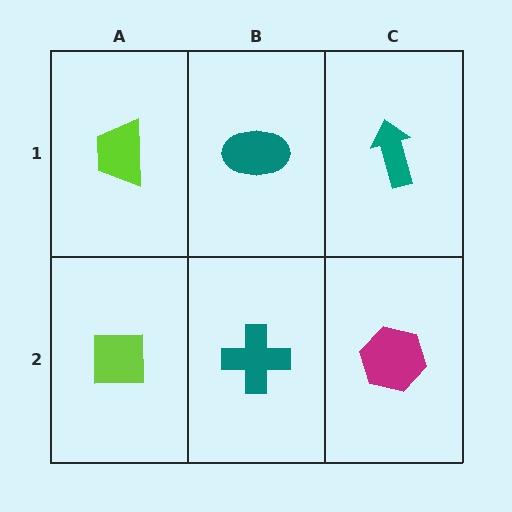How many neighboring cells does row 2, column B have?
3.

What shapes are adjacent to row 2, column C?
A teal arrow (row 1, column C), a teal cross (row 2, column B).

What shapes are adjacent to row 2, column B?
A teal ellipse (row 1, column B), a lime square (row 2, column A), a magenta hexagon (row 2, column C).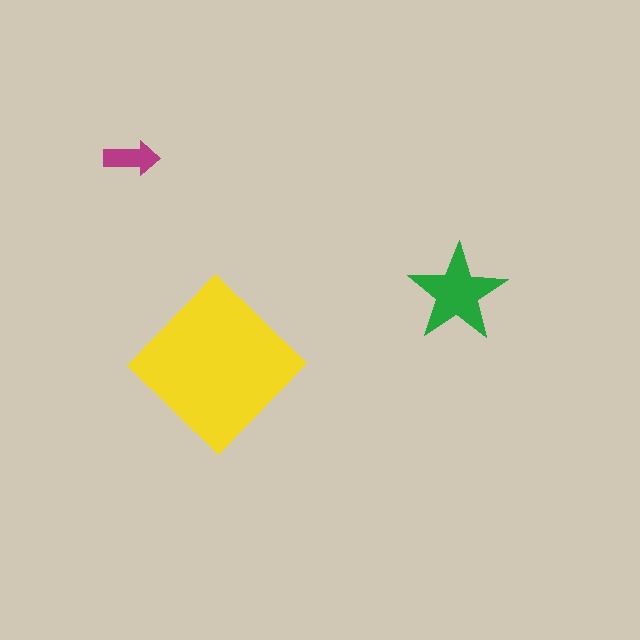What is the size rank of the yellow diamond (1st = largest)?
1st.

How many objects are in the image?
There are 3 objects in the image.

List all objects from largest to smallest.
The yellow diamond, the green star, the magenta arrow.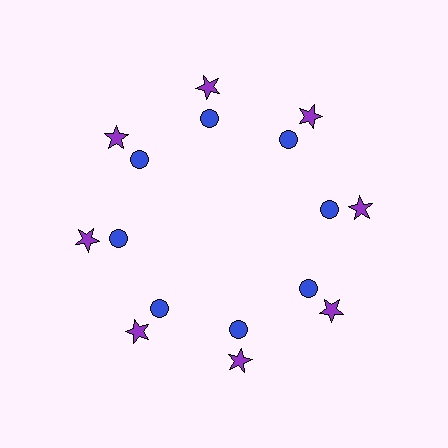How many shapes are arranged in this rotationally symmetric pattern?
There are 16 shapes, arranged in 8 groups of 2.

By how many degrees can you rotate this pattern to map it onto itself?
The pattern maps onto itself every 45 degrees of rotation.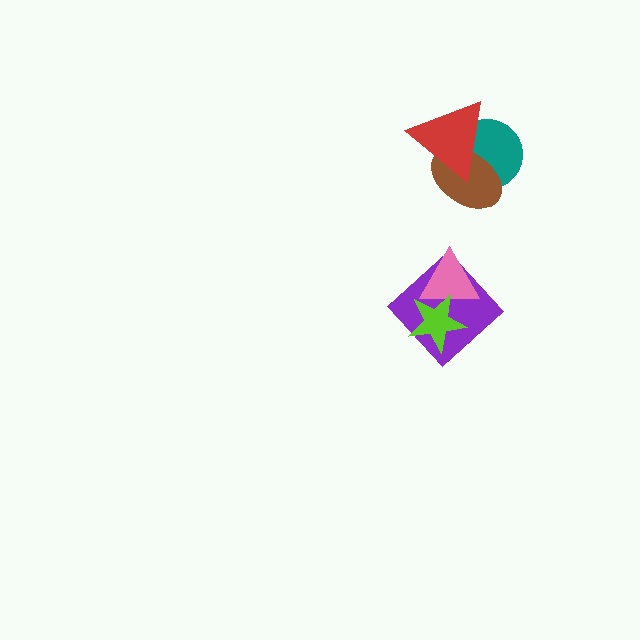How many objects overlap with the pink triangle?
2 objects overlap with the pink triangle.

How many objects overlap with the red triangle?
2 objects overlap with the red triangle.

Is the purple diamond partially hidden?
Yes, it is partially covered by another shape.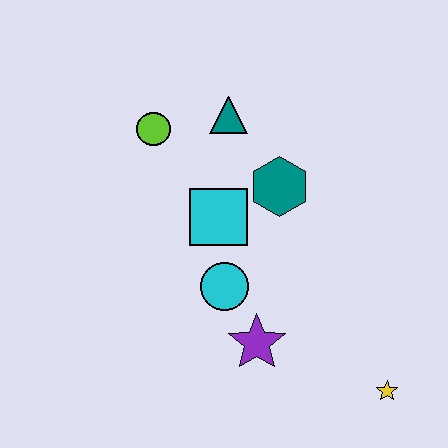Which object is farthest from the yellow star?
The lime circle is farthest from the yellow star.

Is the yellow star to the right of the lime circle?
Yes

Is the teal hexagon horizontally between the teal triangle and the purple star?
No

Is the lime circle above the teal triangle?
No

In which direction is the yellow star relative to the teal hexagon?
The yellow star is below the teal hexagon.